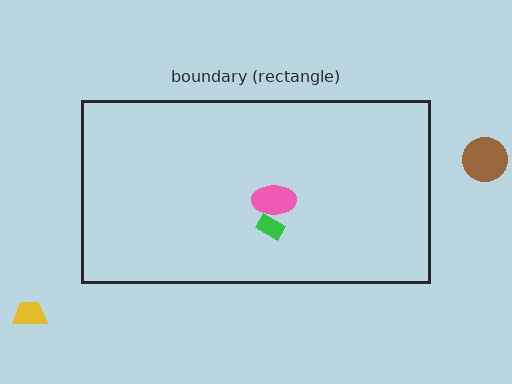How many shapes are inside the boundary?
2 inside, 2 outside.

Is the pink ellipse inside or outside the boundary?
Inside.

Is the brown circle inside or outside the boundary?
Outside.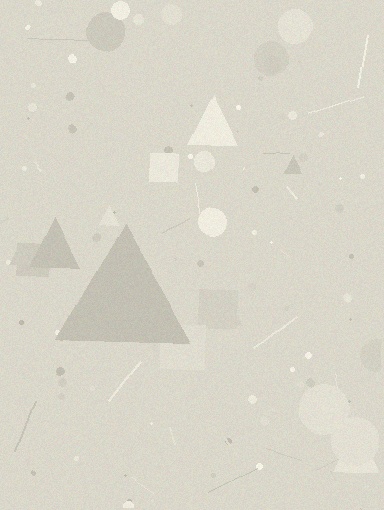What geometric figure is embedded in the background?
A triangle is embedded in the background.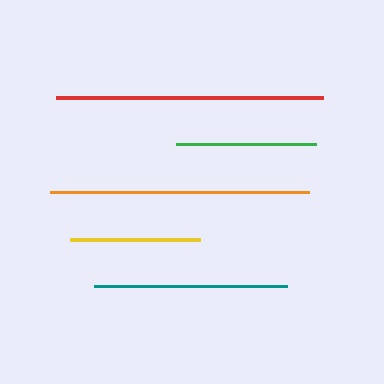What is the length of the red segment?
The red segment is approximately 266 pixels long.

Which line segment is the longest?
The red line is the longest at approximately 266 pixels.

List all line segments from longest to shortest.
From longest to shortest: red, orange, teal, green, yellow.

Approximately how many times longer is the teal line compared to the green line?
The teal line is approximately 1.4 times the length of the green line.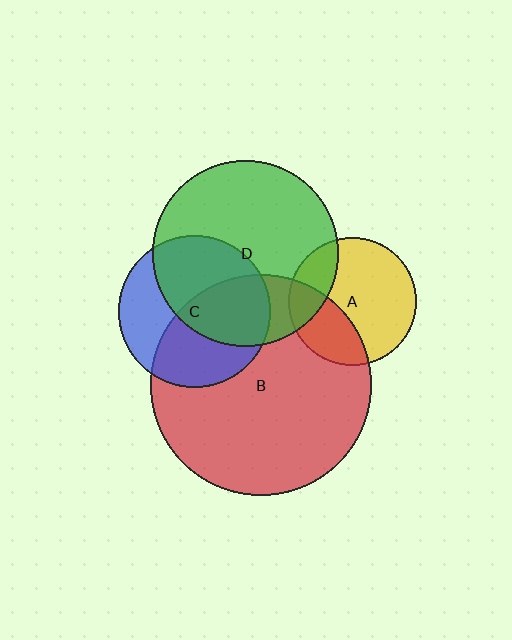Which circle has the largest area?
Circle B (red).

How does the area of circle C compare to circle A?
Approximately 1.4 times.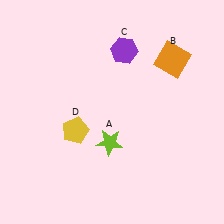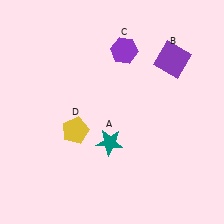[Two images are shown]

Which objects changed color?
A changed from lime to teal. B changed from orange to purple.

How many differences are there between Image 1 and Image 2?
There are 2 differences between the two images.